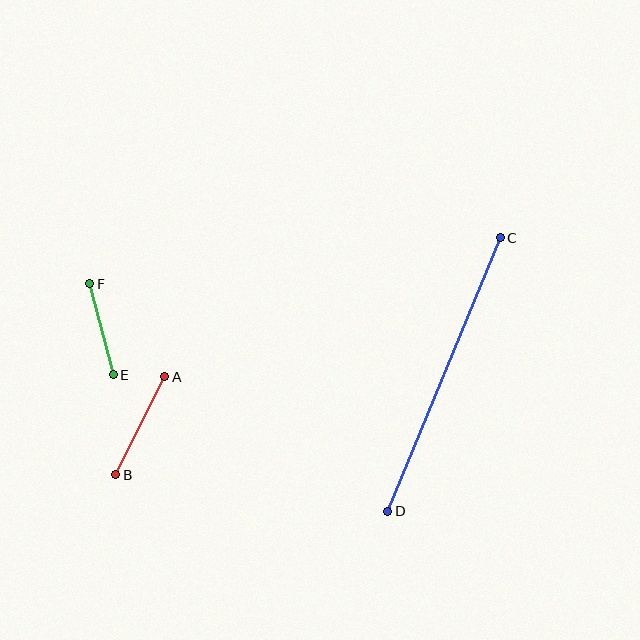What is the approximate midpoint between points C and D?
The midpoint is at approximately (444, 375) pixels.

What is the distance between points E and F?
The distance is approximately 94 pixels.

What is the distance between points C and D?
The distance is approximately 296 pixels.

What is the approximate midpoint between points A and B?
The midpoint is at approximately (140, 426) pixels.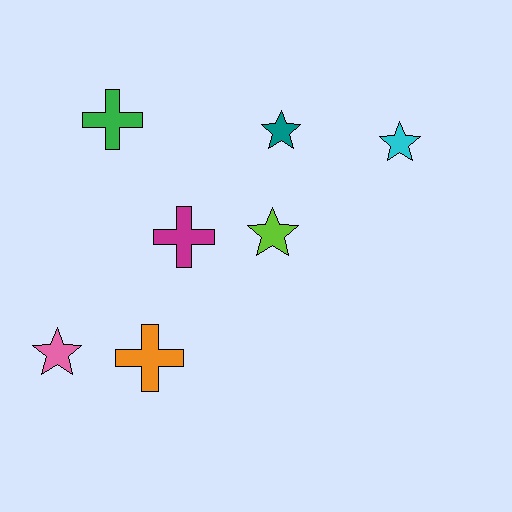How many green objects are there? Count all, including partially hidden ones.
There is 1 green object.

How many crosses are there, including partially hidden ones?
There are 3 crosses.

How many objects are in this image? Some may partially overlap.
There are 7 objects.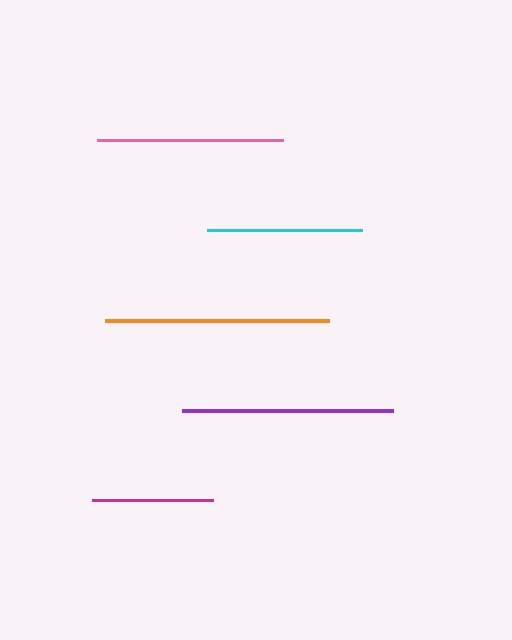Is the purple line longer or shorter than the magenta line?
The purple line is longer than the magenta line.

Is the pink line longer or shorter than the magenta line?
The pink line is longer than the magenta line.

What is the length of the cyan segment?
The cyan segment is approximately 155 pixels long.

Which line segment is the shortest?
The magenta line is the shortest at approximately 121 pixels.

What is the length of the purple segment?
The purple segment is approximately 210 pixels long.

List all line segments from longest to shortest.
From longest to shortest: orange, purple, pink, cyan, magenta.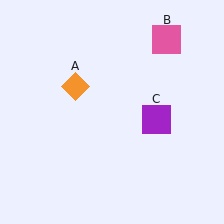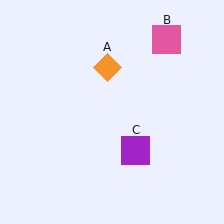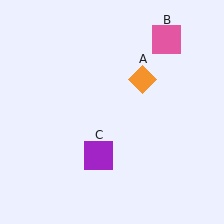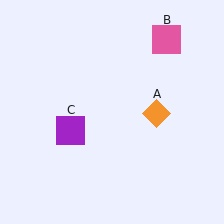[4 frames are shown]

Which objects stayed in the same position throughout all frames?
Pink square (object B) remained stationary.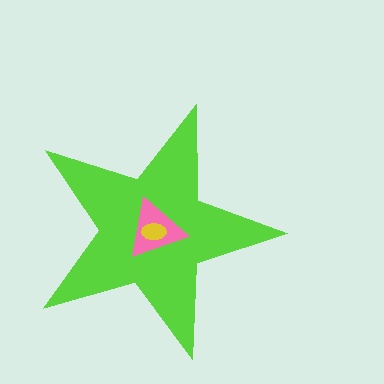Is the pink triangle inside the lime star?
Yes.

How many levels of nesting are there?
3.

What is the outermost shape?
The lime star.